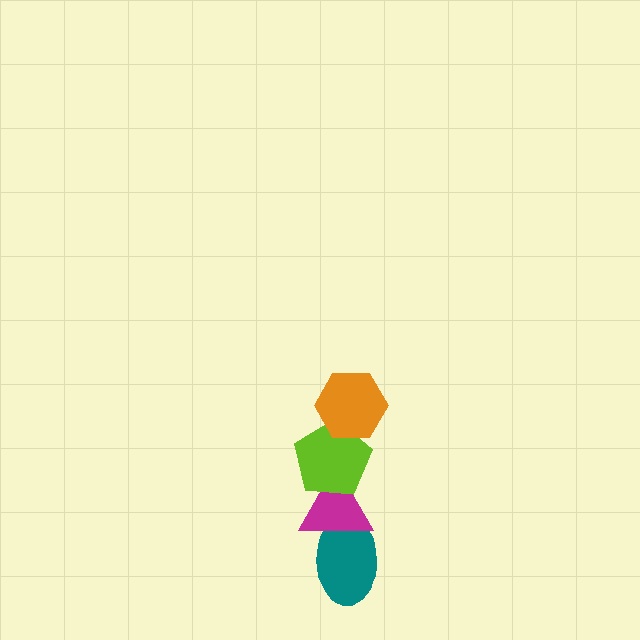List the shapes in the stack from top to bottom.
From top to bottom: the orange hexagon, the lime pentagon, the magenta triangle, the teal ellipse.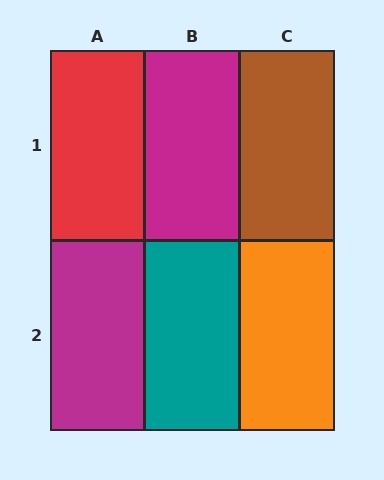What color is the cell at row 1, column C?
Brown.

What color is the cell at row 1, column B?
Magenta.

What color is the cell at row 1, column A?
Red.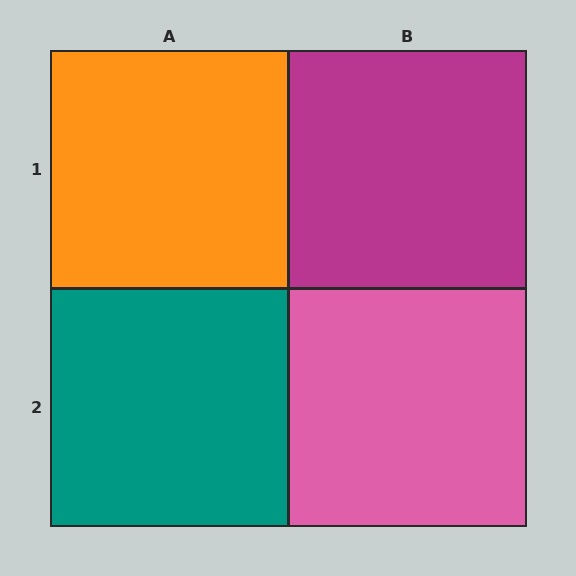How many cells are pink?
1 cell is pink.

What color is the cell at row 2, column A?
Teal.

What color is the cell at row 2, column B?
Pink.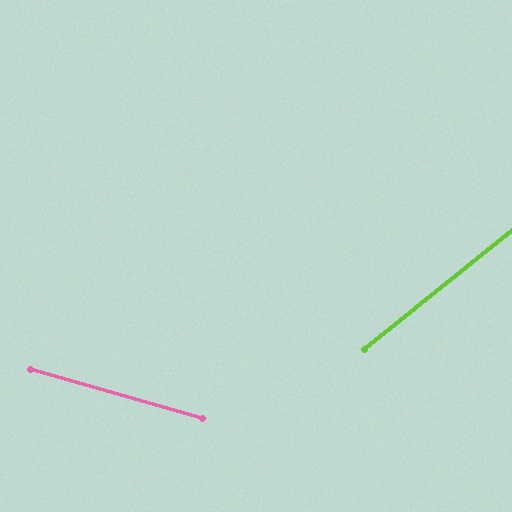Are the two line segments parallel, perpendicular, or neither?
Neither parallel nor perpendicular — they differ by about 55°.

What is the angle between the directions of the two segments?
Approximately 55 degrees.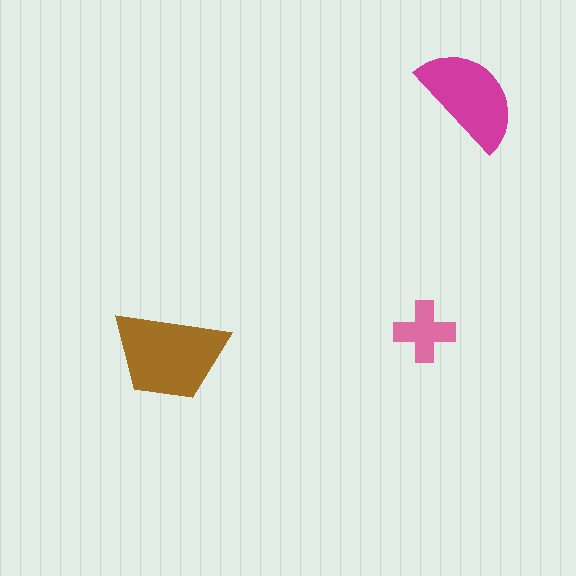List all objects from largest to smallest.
The brown trapezoid, the magenta semicircle, the pink cross.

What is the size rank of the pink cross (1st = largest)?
3rd.